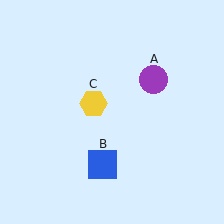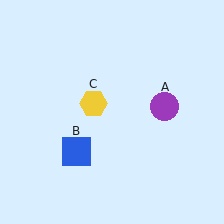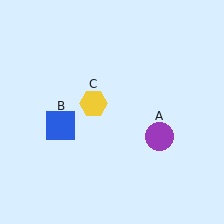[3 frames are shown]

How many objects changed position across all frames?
2 objects changed position: purple circle (object A), blue square (object B).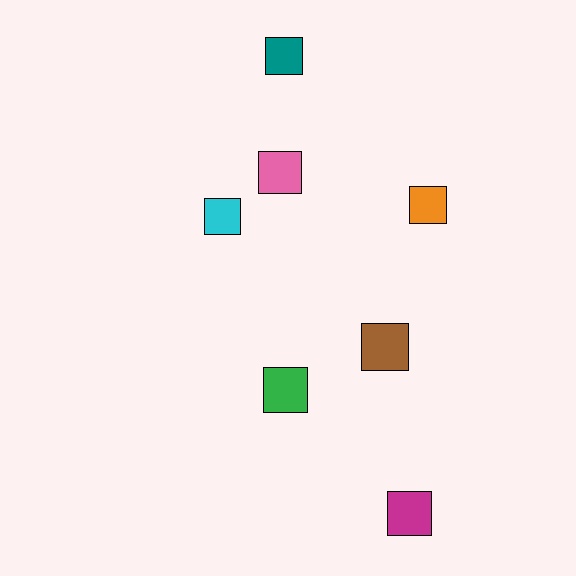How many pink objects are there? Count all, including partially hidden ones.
There is 1 pink object.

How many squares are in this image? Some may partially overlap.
There are 7 squares.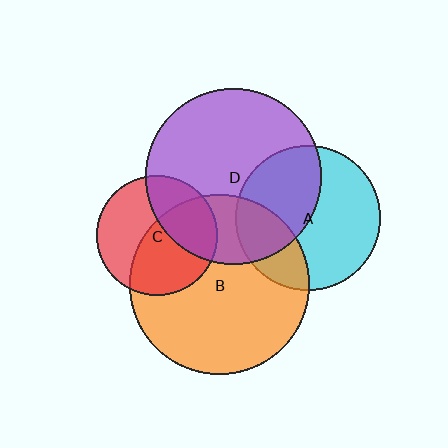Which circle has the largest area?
Circle B (orange).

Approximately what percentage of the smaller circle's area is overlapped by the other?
Approximately 25%.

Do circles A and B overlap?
Yes.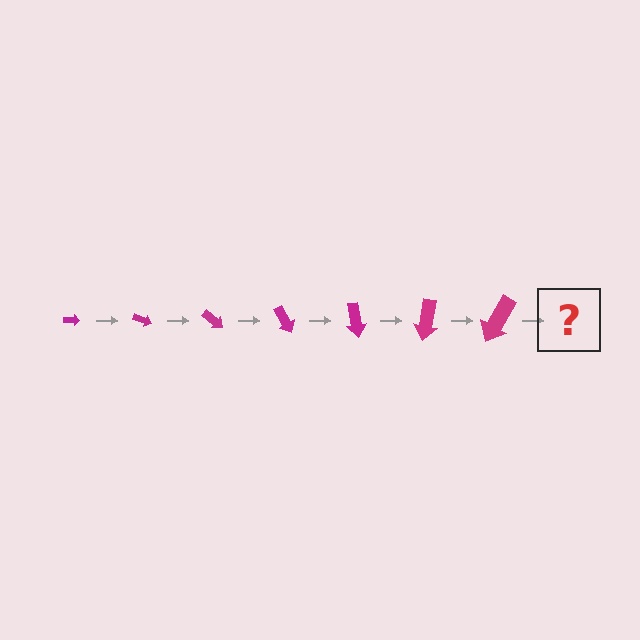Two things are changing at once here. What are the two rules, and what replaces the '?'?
The two rules are that the arrow grows larger each step and it rotates 20 degrees each step. The '?' should be an arrow, larger than the previous one and rotated 140 degrees from the start.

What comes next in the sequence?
The next element should be an arrow, larger than the previous one and rotated 140 degrees from the start.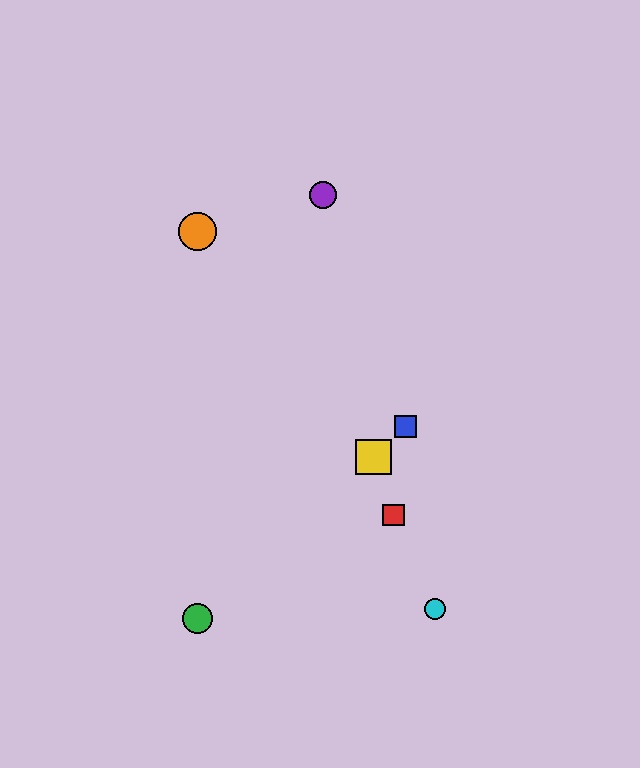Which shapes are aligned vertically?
The green circle, the orange circle are aligned vertically.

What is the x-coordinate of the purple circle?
The purple circle is at x≈323.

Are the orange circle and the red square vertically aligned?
No, the orange circle is at x≈197 and the red square is at x≈394.